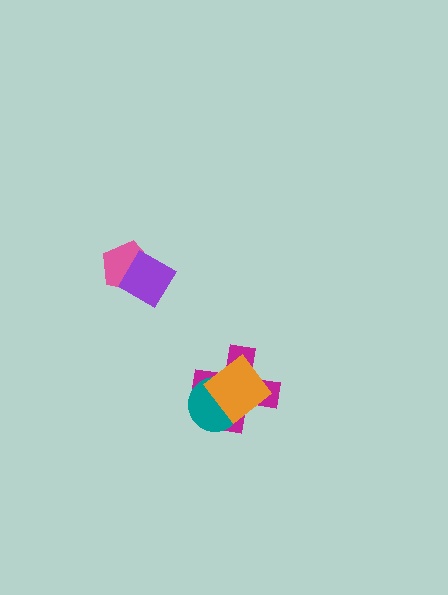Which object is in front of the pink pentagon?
The purple diamond is in front of the pink pentagon.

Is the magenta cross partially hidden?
Yes, it is partially covered by another shape.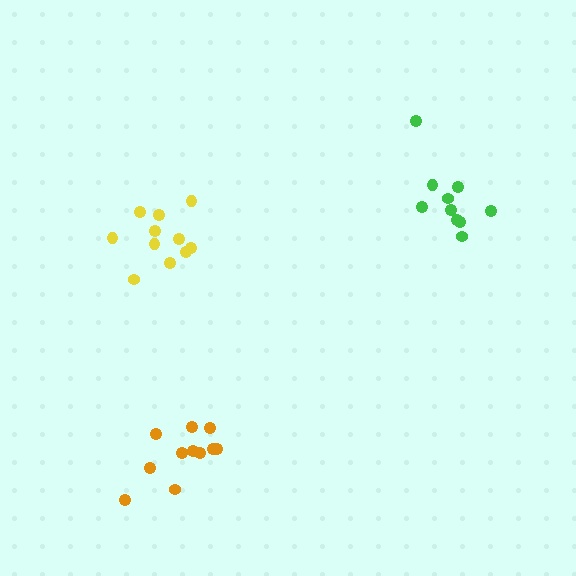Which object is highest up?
The green cluster is topmost.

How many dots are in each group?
Group 1: 11 dots, Group 2: 11 dots, Group 3: 10 dots (32 total).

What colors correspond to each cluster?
The clusters are colored: yellow, orange, green.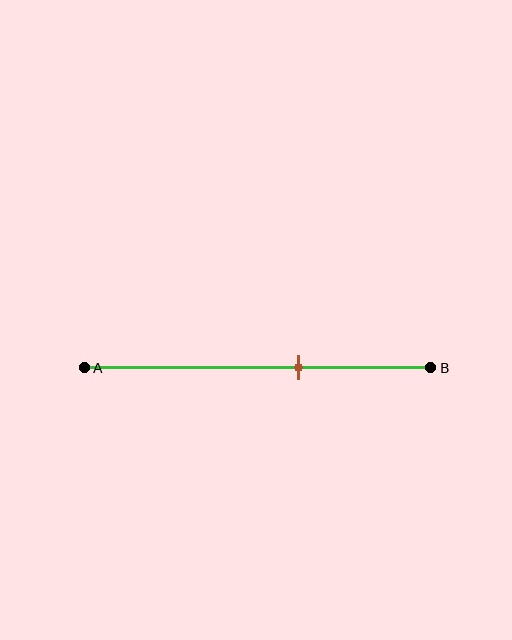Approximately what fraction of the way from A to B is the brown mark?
The brown mark is approximately 60% of the way from A to B.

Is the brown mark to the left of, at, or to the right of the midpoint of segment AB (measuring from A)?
The brown mark is to the right of the midpoint of segment AB.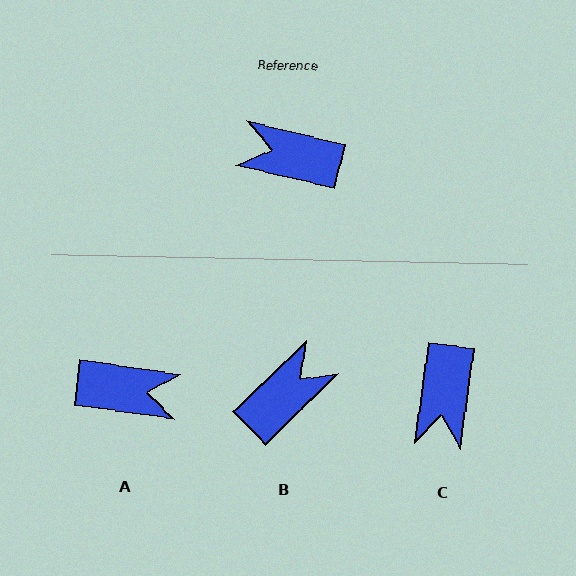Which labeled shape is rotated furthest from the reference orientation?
A, about 175 degrees away.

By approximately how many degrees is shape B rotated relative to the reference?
Approximately 122 degrees clockwise.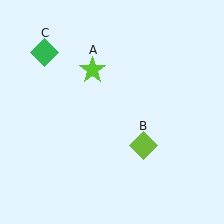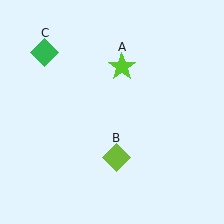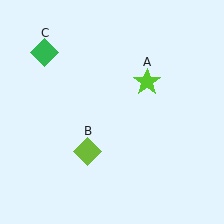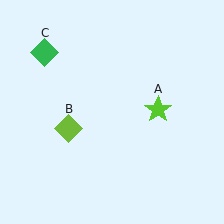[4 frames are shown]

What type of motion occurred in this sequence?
The lime star (object A), lime diamond (object B) rotated clockwise around the center of the scene.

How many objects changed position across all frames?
2 objects changed position: lime star (object A), lime diamond (object B).